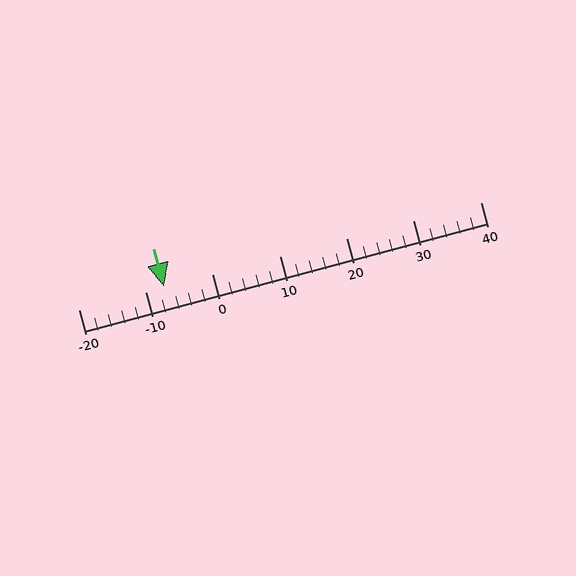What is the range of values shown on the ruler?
The ruler shows values from -20 to 40.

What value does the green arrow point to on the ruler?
The green arrow points to approximately -7.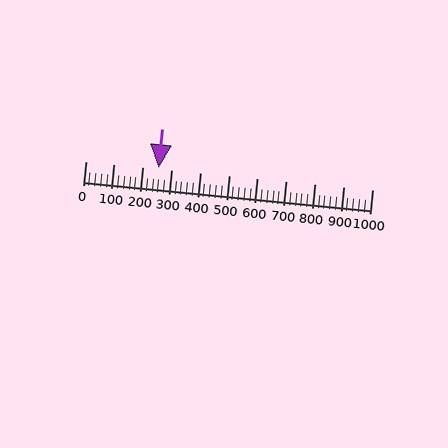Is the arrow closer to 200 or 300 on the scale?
The arrow is closer to 300.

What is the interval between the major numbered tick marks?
The major tick marks are spaced 100 units apart.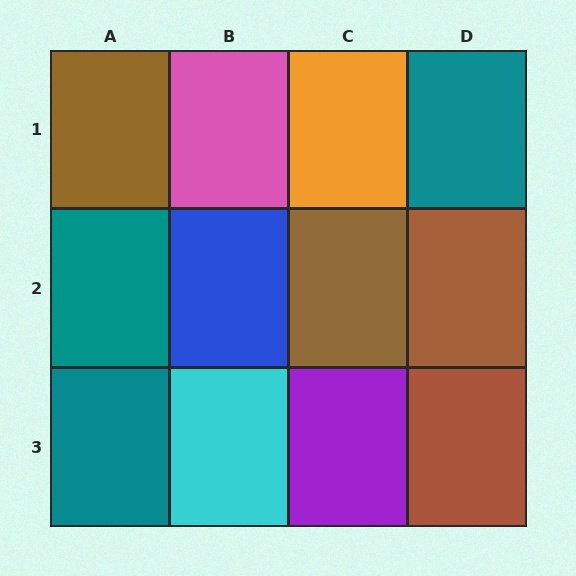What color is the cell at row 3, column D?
Brown.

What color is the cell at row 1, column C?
Orange.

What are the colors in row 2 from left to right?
Teal, blue, brown, brown.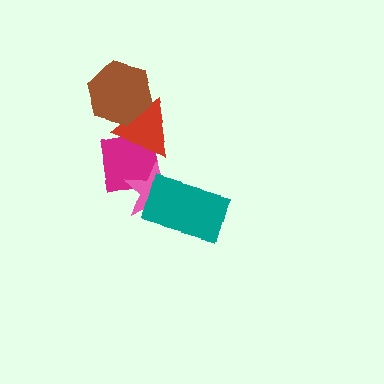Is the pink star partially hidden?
Yes, it is partially covered by another shape.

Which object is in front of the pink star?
The teal rectangle is in front of the pink star.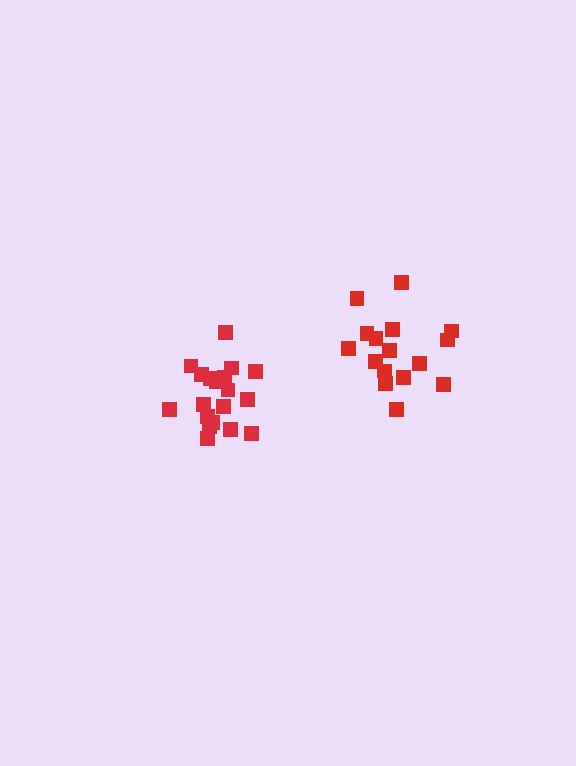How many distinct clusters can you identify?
There are 2 distinct clusters.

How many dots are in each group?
Group 1: 19 dots, Group 2: 16 dots (35 total).